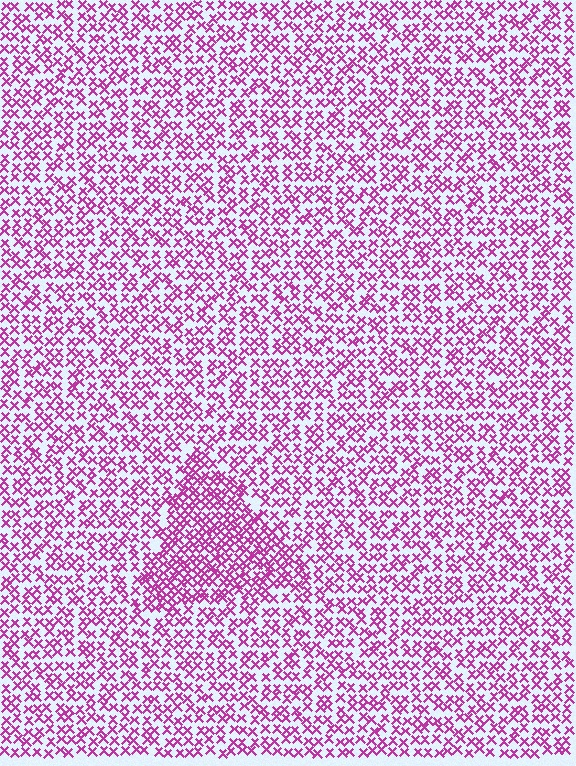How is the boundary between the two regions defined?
The boundary is defined by a change in element density (approximately 1.7x ratio). All elements are the same color, size, and shape.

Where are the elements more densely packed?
The elements are more densely packed inside the triangle boundary.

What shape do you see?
I see a triangle.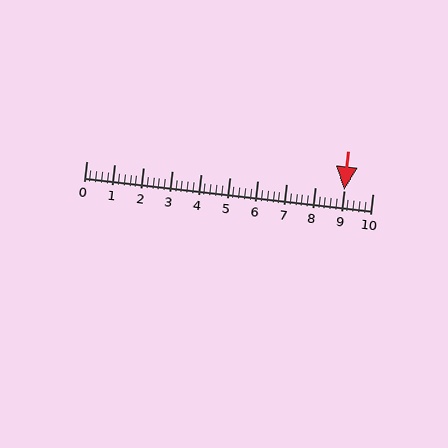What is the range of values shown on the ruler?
The ruler shows values from 0 to 10.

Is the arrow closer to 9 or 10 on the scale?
The arrow is closer to 9.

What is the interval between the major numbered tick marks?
The major tick marks are spaced 1 units apart.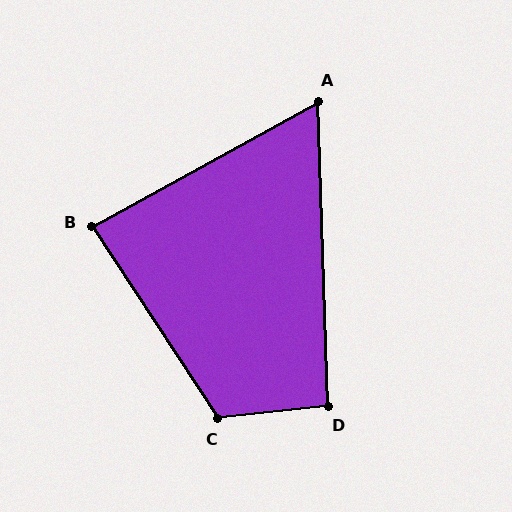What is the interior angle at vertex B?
Approximately 86 degrees (approximately right).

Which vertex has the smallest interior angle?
A, at approximately 63 degrees.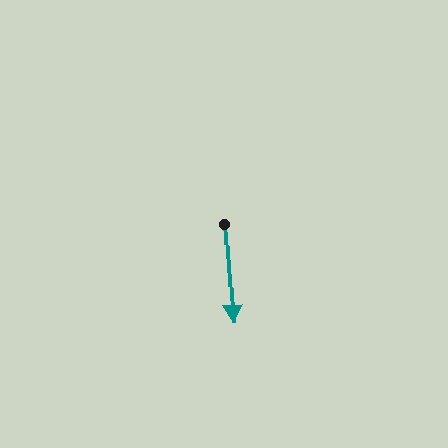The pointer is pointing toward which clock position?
Roughly 6 o'clock.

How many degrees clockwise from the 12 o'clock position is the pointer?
Approximately 176 degrees.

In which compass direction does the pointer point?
South.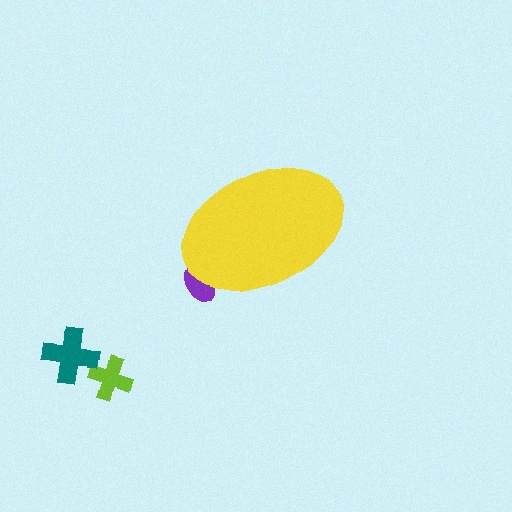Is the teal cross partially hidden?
No, the teal cross is fully visible.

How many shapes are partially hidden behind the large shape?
1 shape is partially hidden.